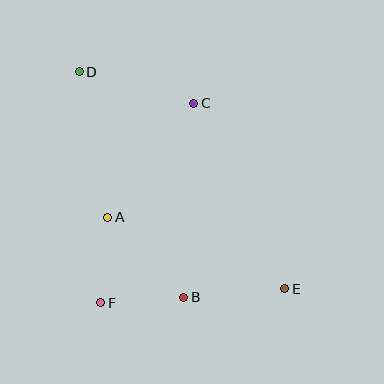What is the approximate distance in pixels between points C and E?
The distance between C and E is approximately 207 pixels.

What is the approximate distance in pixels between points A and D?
The distance between A and D is approximately 148 pixels.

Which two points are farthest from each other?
Points D and E are farthest from each other.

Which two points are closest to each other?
Points B and F are closest to each other.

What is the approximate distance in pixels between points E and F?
The distance between E and F is approximately 184 pixels.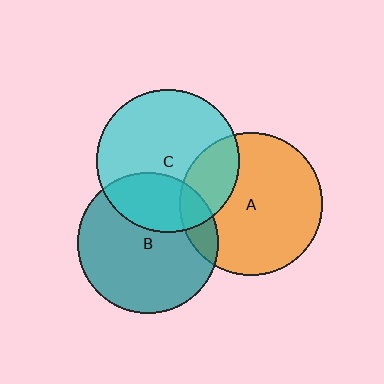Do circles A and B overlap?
Yes.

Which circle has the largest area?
Circle A (orange).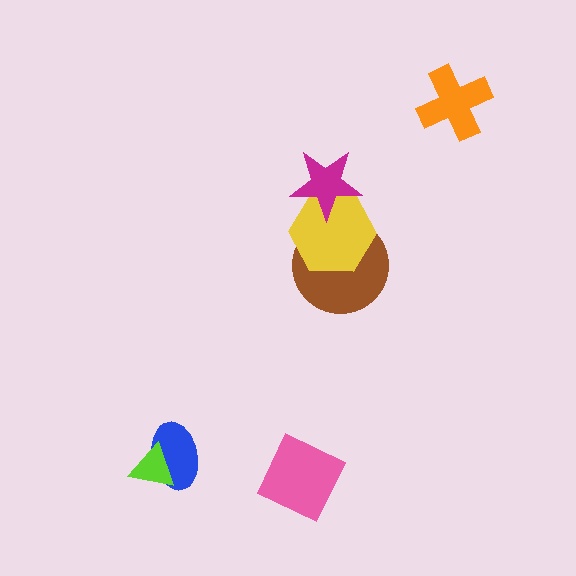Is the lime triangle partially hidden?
No, no other shape covers it.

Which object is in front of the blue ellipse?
The lime triangle is in front of the blue ellipse.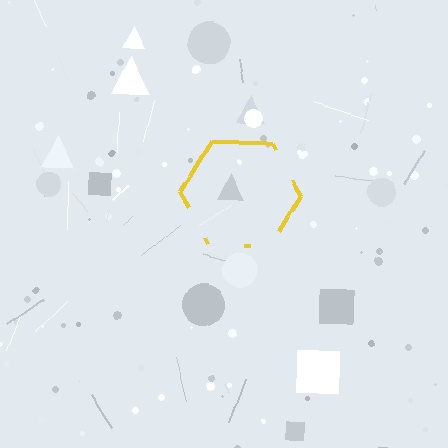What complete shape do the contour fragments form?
The contour fragments form a hexagon.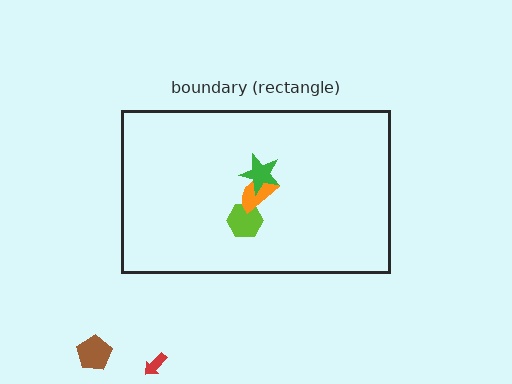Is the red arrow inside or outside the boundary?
Outside.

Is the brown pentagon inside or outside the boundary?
Outside.